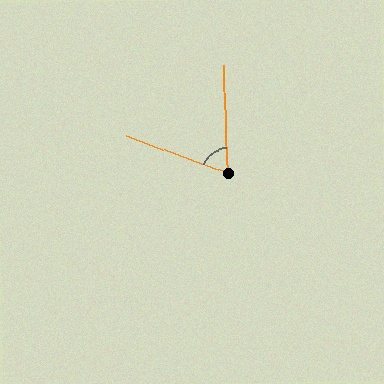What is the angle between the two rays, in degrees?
Approximately 68 degrees.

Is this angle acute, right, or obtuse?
It is acute.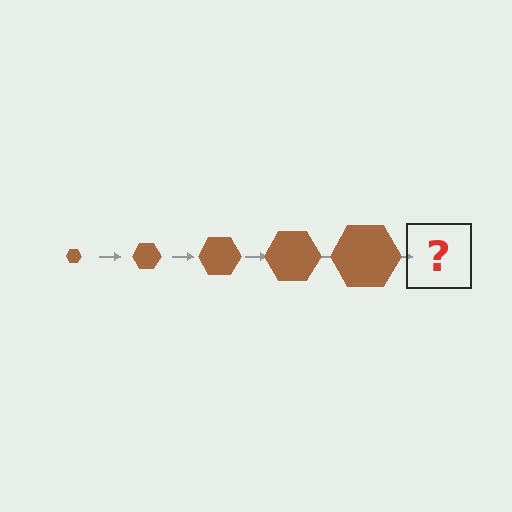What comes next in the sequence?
The next element should be a brown hexagon, larger than the previous one.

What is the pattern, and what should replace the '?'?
The pattern is that the hexagon gets progressively larger each step. The '?' should be a brown hexagon, larger than the previous one.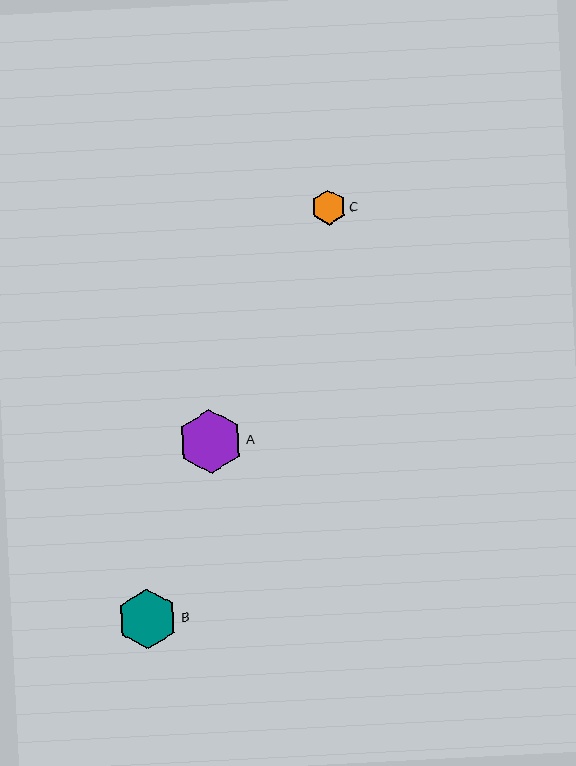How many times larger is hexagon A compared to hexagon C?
Hexagon A is approximately 1.8 times the size of hexagon C.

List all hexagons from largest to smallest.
From largest to smallest: A, B, C.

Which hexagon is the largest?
Hexagon A is the largest with a size of approximately 65 pixels.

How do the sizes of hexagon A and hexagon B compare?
Hexagon A and hexagon B are approximately the same size.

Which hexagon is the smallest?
Hexagon C is the smallest with a size of approximately 35 pixels.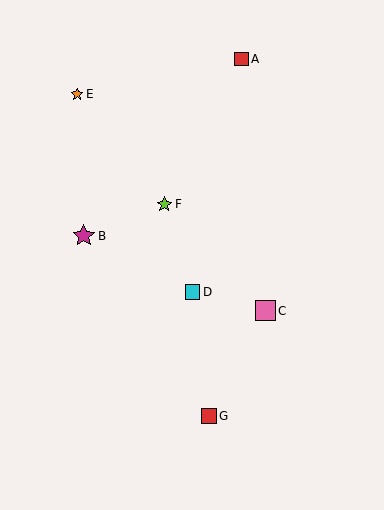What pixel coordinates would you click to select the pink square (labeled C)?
Click at (265, 311) to select the pink square C.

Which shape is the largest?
The magenta star (labeled B) is the largest.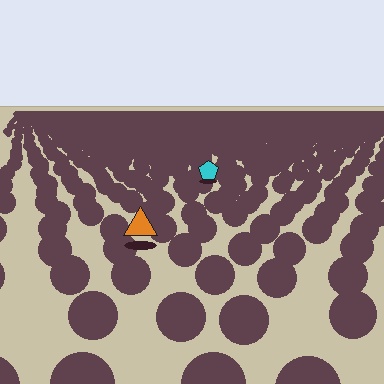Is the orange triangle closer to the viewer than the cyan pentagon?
Yes. The orange triangle is closer — you can tell from the texture gradient: the ground texture is coarser near it.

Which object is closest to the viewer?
The orange triangle is closest. The texture marks near it are larger and more spread out.